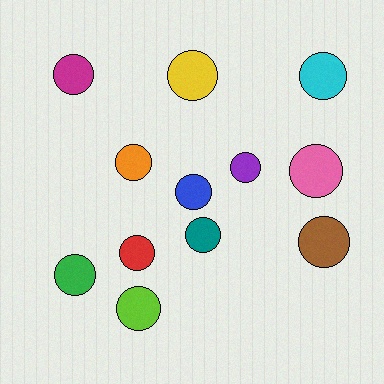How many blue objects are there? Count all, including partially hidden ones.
There is 1 blue object.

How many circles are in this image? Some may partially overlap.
There are 12 circles.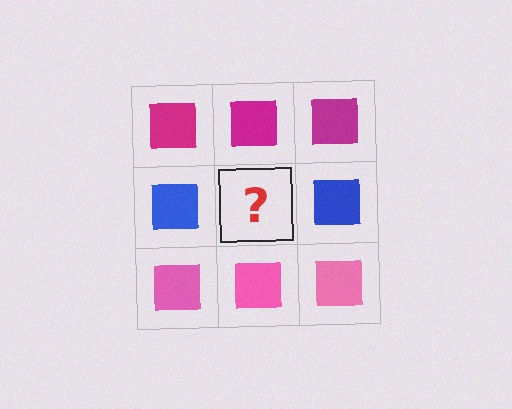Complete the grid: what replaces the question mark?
The question mark should be replaced with a blue square.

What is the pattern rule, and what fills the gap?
The rule is that each row has a consistent color. The gap should be filled with a blue square.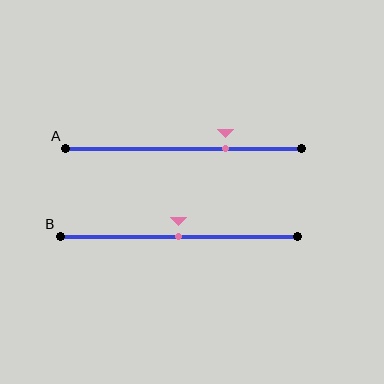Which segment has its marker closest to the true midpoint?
Segment B has its marker closest to the true midpoint.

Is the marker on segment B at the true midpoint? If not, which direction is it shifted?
Yes, the marker on segment B is at the true midpoint.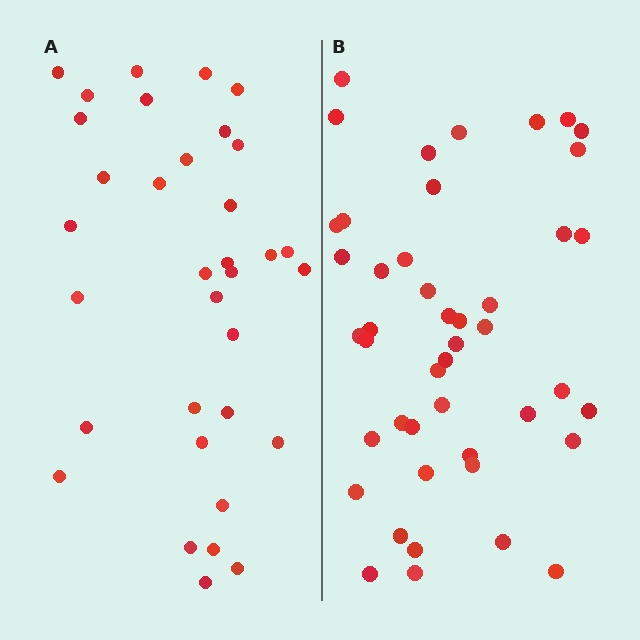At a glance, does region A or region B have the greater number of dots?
Region B (the right region) has more dots.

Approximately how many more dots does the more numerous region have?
Region B has roughly 12 or so more dots than region A.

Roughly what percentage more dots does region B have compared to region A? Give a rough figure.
About 30% more.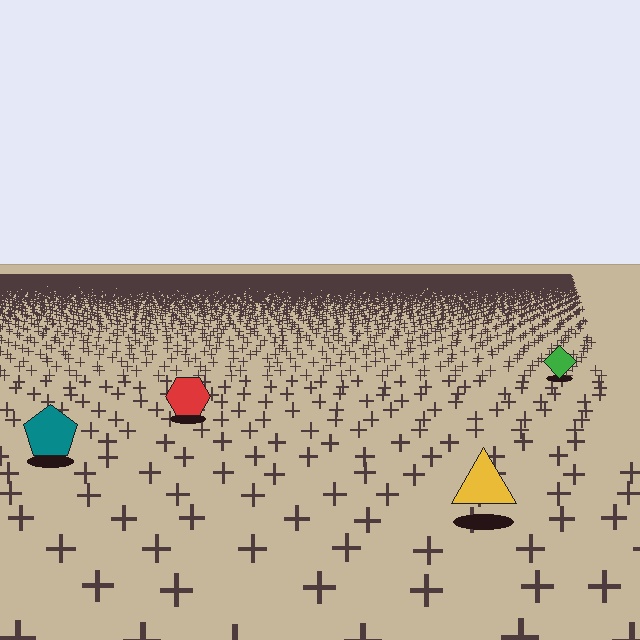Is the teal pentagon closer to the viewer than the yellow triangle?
No. The yellow triangle is closer — you can tell from the texture gradient: the ground texture is coarser near it.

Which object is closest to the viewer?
The yellow triangle is closest. The texture marks near it are larger and more spread out.